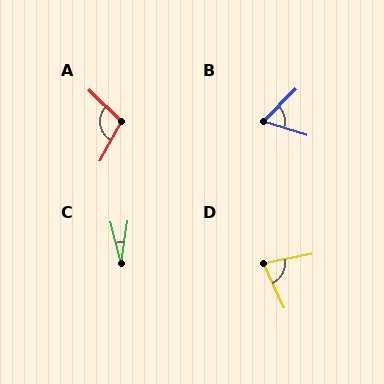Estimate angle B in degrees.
Approximately 63 degrees.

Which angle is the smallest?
C, at approximately 23 degrees.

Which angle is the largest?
A, at approximately 105 degrees.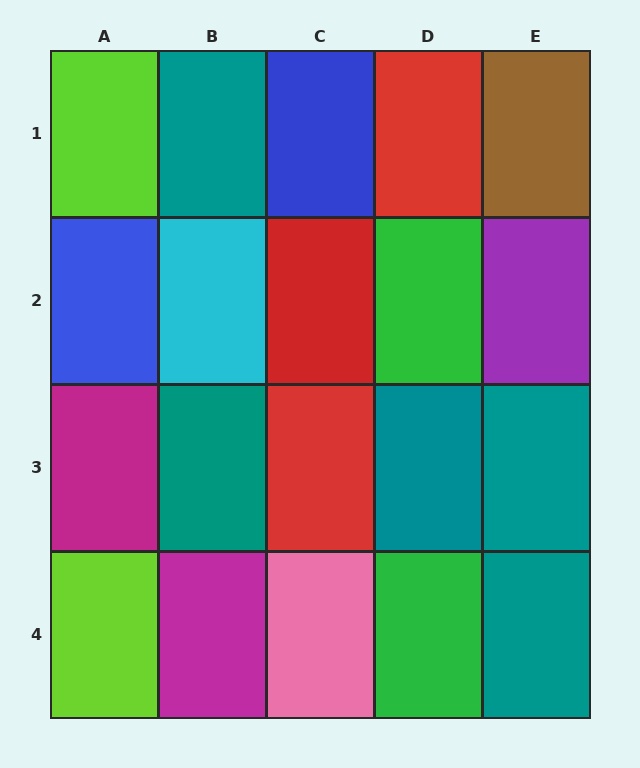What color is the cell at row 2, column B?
Cyan.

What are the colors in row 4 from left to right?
Lime, magenta, pink, green, teal.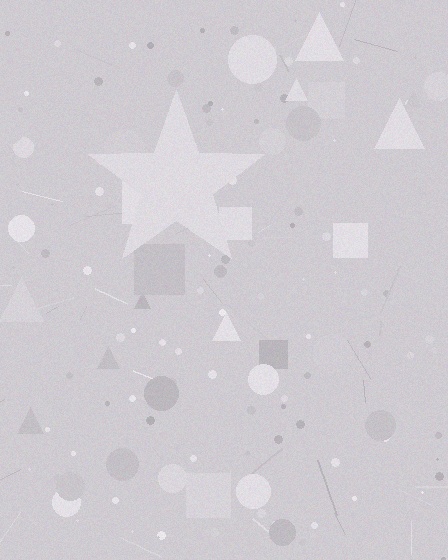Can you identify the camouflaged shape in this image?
The camouflaged shape is a star.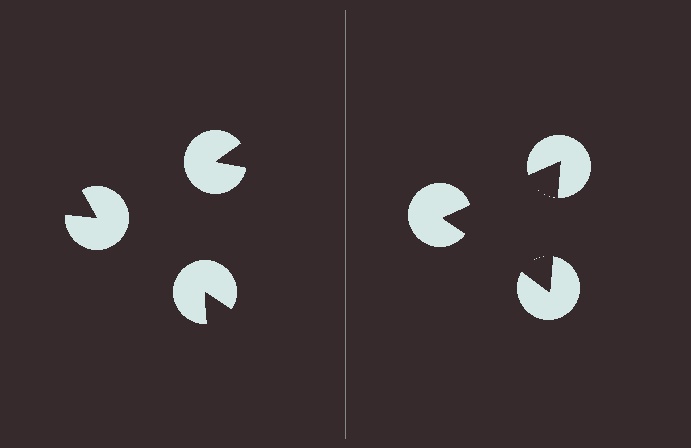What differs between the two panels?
The pac-man discs are positioned identically on both sides; only the wedge orientations differ. On the right they align to a triangle; on the left they are misaligned.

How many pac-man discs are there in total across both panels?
6 — 3 on each side.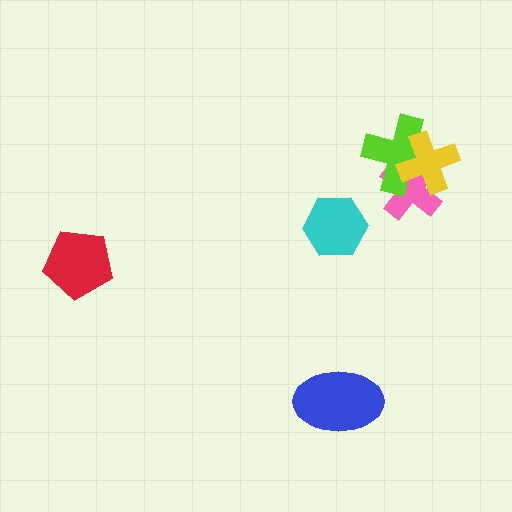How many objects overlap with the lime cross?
2 objects overlap with the lime cross.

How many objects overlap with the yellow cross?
2 objects overlap with the yellow cross.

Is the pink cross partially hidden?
Yes, it is partially covered by another shape.